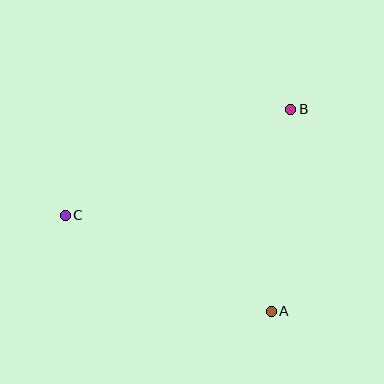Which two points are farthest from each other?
Points B and C are farthest from each other.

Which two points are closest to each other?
Points A and B are closest to each other.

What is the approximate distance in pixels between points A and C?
The distance between A and C is approximately 227 pixels.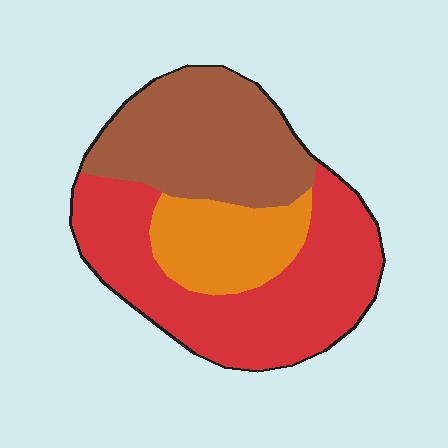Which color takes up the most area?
Red, at roughly 45%.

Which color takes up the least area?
Orange, at roughly 20%.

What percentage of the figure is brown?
Brown covers 34% of the figure.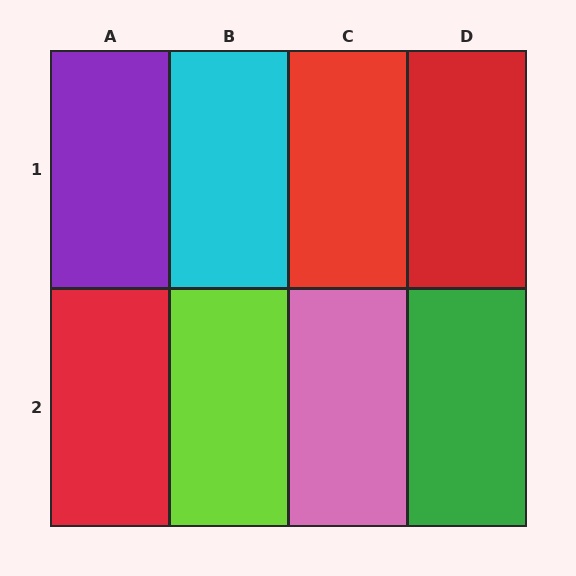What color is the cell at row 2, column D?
Green.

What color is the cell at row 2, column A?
Red.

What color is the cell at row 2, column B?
Lime.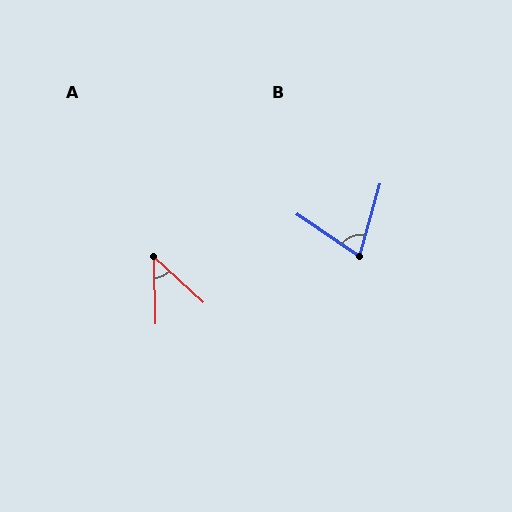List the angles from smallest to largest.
A (46°), B (72°).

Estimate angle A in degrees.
Approximately 46 degrees.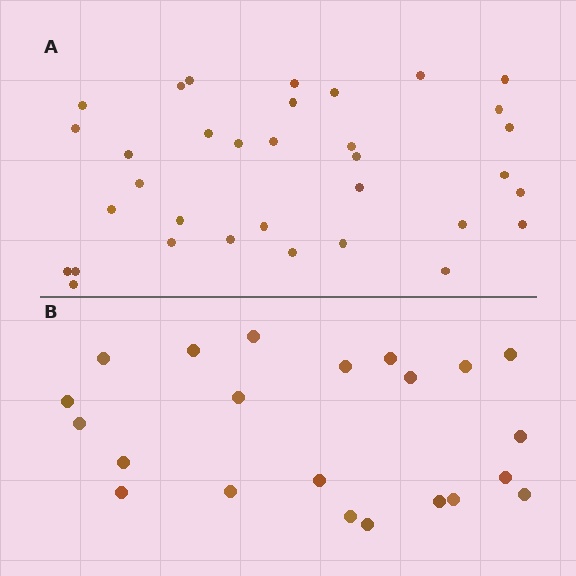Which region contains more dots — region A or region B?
Region A (the top region) has more dots.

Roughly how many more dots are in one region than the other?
Region A has roughly 12 or so more dots than region B.